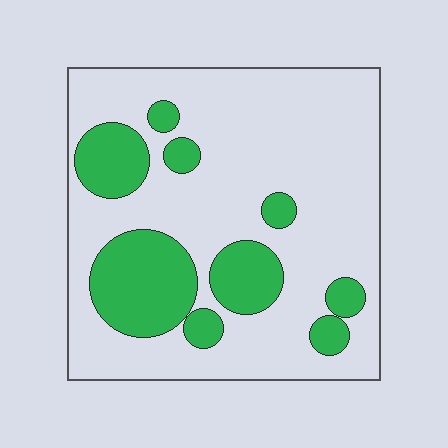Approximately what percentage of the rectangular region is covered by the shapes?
Approximately 25%.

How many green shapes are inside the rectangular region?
9.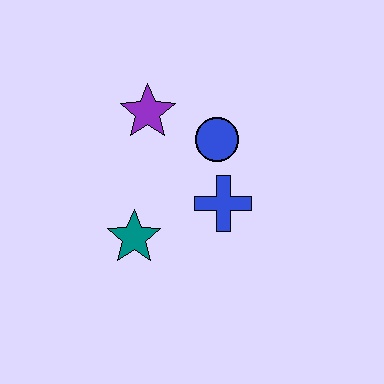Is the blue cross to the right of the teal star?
Yes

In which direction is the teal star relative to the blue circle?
The teal star is below the blue circle.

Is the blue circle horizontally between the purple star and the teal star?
No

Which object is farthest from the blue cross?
The purple star is farthest from the blue cross.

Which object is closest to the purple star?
The blue circle is closest to the purple star.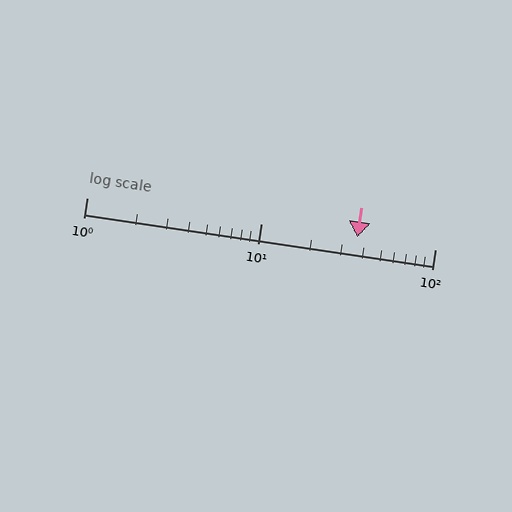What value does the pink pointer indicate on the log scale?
The pointer indicates approximately 36.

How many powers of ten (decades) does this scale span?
The scale spans 2 decades, from 1 to 100.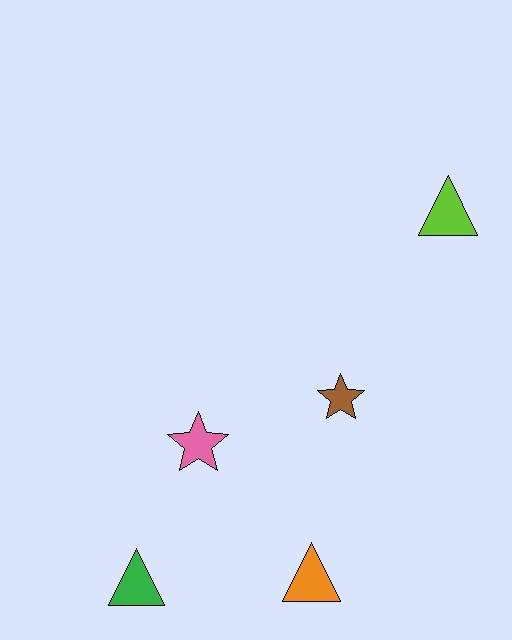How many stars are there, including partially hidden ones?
There are 2 stars.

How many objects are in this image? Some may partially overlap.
There are 5 objects.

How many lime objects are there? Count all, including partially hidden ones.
There is 1 lime object.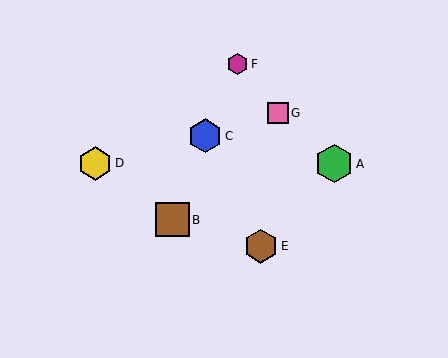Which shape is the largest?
The green hexagon (labeled A) is the largest.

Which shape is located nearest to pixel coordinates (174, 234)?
The brown square (labeled B) at (172, 220) is nearest to that location.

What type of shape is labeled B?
Shape B is a brown square.